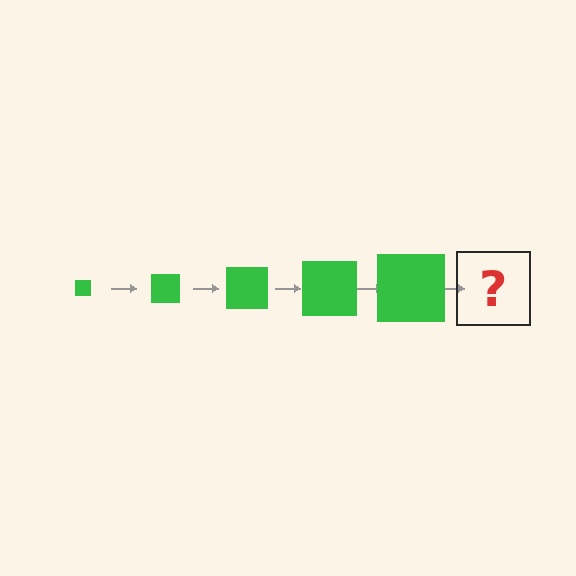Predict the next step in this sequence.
The next step is a green square, larger than the previous one.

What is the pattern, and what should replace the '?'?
The pattern is that the square gets progressively larger each step. The '?' should be a green square, larger than the previous one.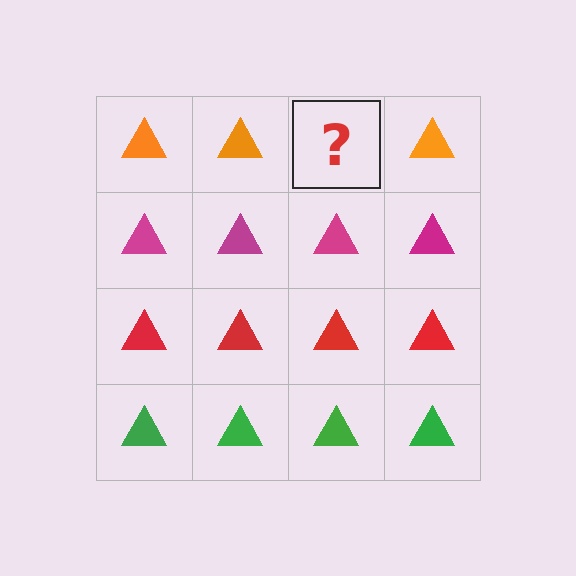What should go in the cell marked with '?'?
The missing cell should contain an orange triangle.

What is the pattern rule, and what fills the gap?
The rule is that each row has a consistent color. The gap should be filled with an orange triangle.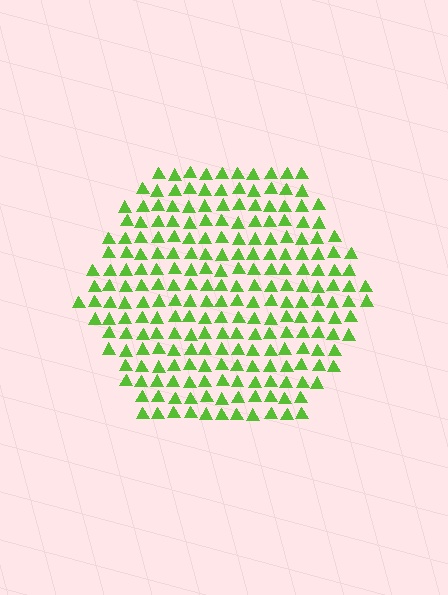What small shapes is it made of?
It is made of small triangles.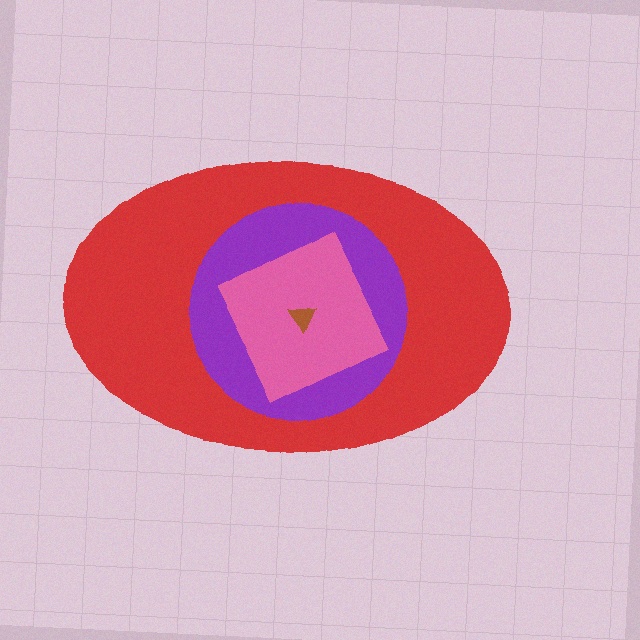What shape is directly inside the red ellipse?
The purple circle.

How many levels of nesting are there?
4.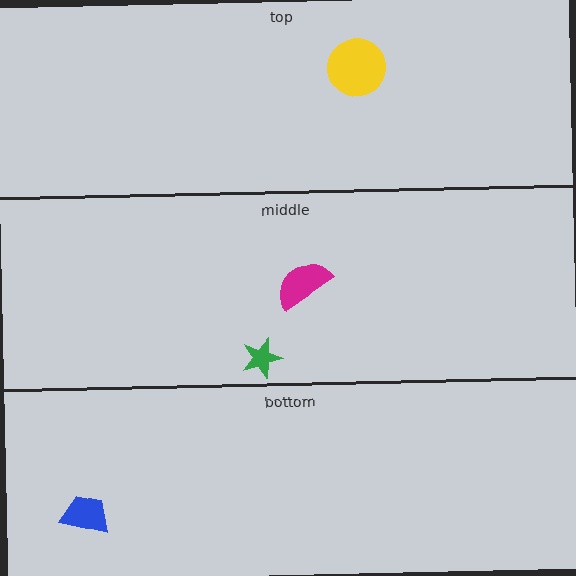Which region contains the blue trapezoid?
The bottom region.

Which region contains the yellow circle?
The top region.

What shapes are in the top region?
The yellow circle.